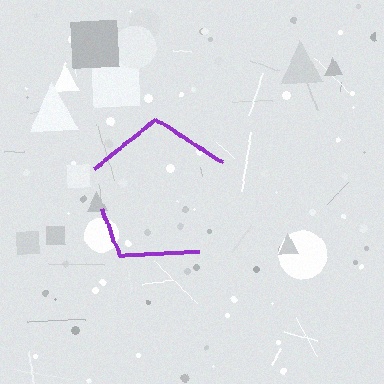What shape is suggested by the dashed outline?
The dashed outline suggests a pentagon.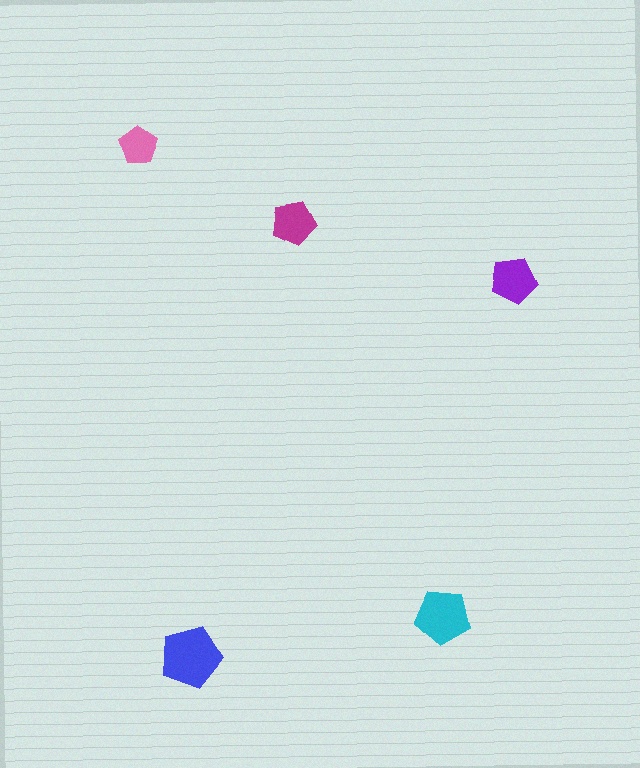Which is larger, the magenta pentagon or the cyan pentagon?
The cyan one.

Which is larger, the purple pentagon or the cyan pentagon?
The cyan one.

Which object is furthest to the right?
The purple pentagon is rightmost.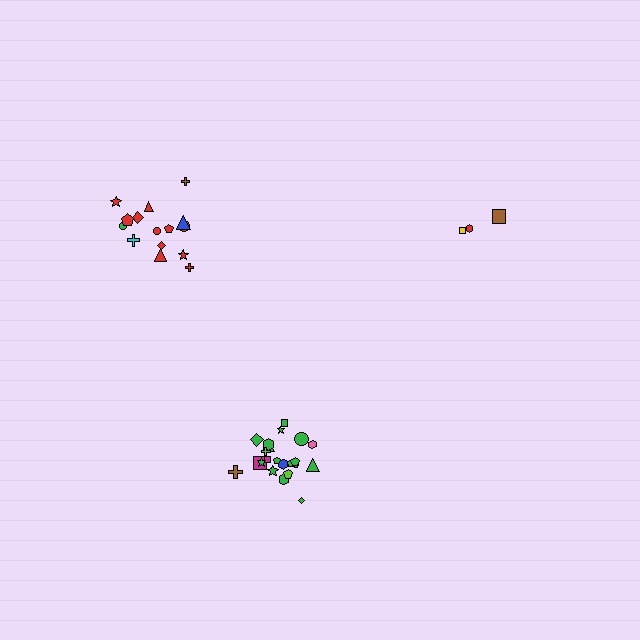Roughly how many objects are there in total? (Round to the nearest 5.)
Roughly 40 objects in total.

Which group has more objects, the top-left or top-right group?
The top-left group.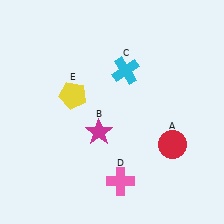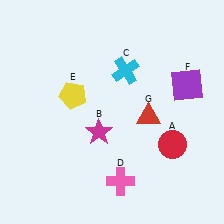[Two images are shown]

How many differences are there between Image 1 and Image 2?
There are 2 differences between the two images.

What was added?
A purple square (F), a red triangle (G) were added in Image 2.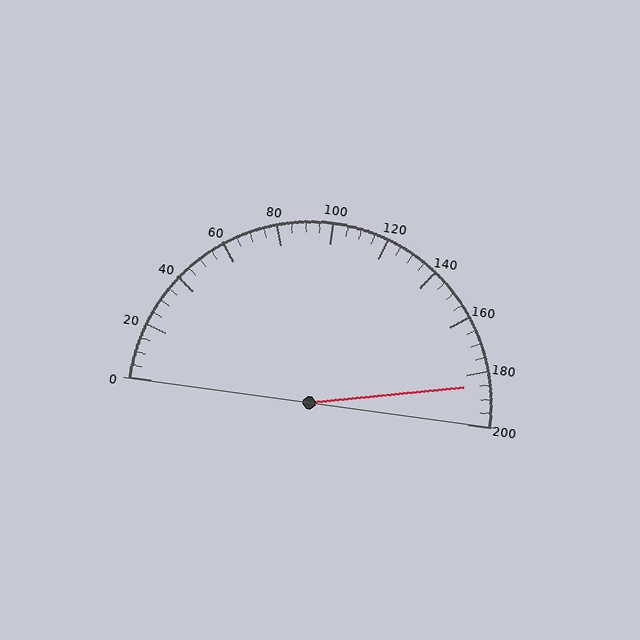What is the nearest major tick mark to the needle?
The nearest major tick mark is 180.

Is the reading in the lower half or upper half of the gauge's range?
The reading is in the upper half of the range (0 to 200).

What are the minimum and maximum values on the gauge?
The gauge ranges from 0 to 200.